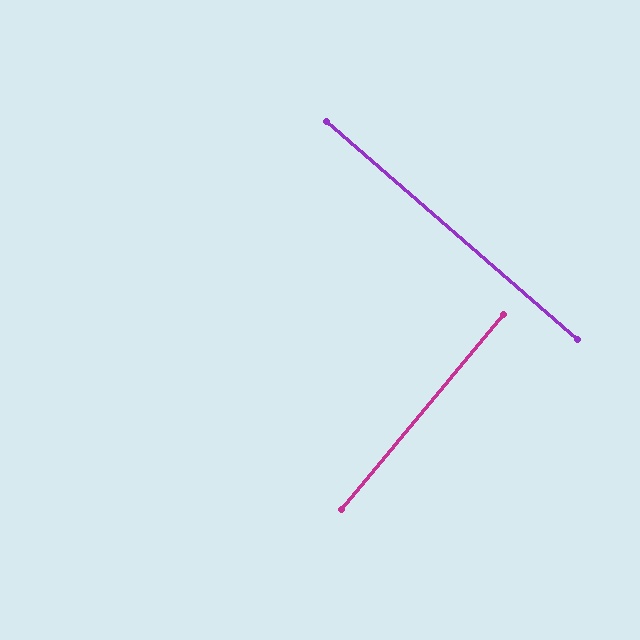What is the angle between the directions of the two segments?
Approximately 89 degrees.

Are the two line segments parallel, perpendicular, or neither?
Perpendicular — they meet at approximately 89°.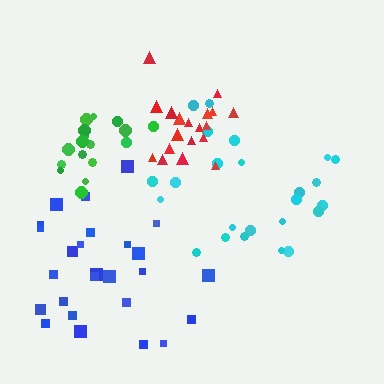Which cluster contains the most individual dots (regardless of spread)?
Blue (26).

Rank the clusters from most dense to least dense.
green, red, blue, cyan.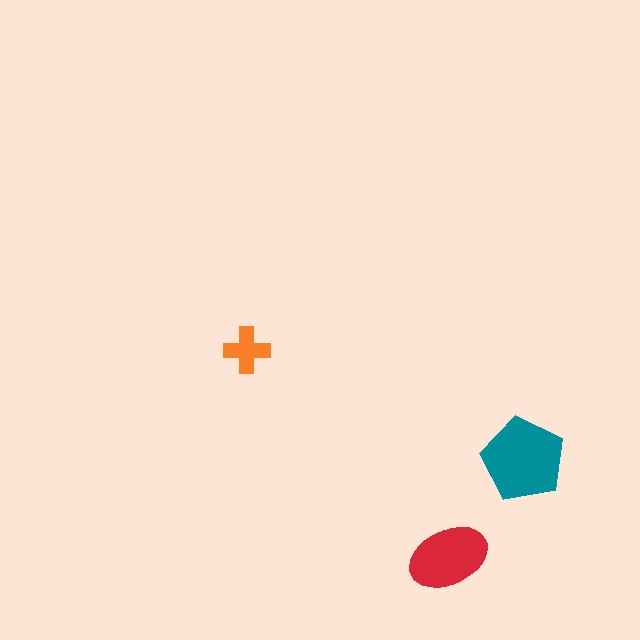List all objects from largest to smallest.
The teal pentagon, the red ellipse, the orange cross.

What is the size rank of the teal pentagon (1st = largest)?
1st.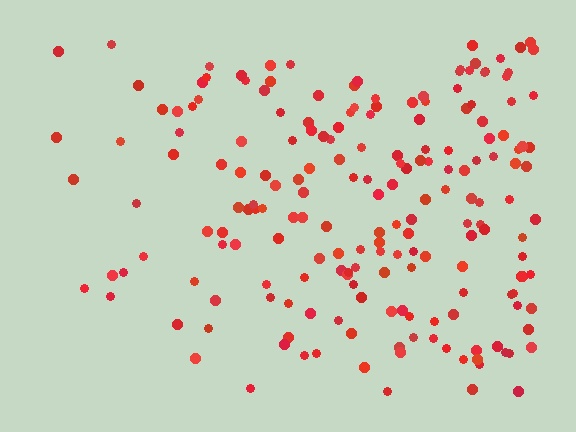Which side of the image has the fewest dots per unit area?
The left.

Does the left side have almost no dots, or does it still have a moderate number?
Still a moderate number, just noticeably fewer than the right.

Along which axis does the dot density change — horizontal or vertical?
Horizontal.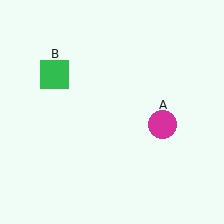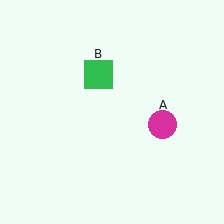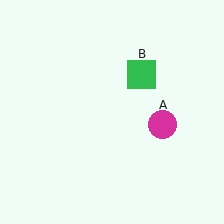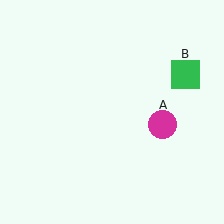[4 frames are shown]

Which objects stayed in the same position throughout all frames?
Magenta circle (object A) remained stationary.